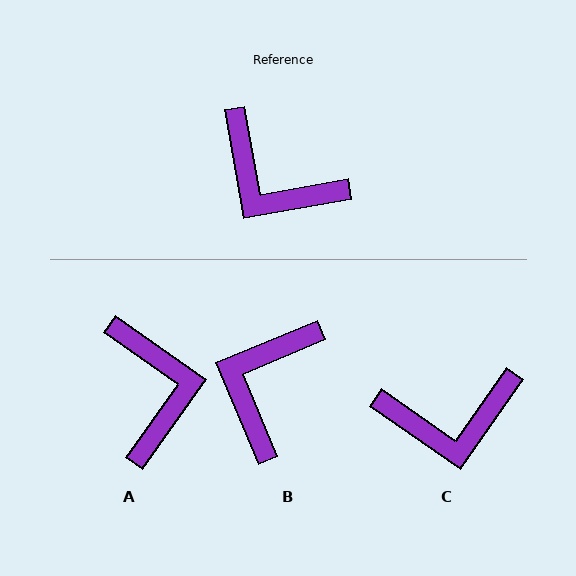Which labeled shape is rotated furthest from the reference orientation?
A, about 135 degrees away.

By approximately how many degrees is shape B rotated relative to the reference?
Approximately 77 degrees clockwise.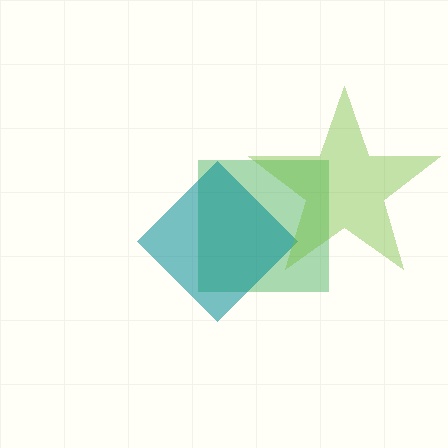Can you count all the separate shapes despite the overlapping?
Yes, there are 3 separate shapes.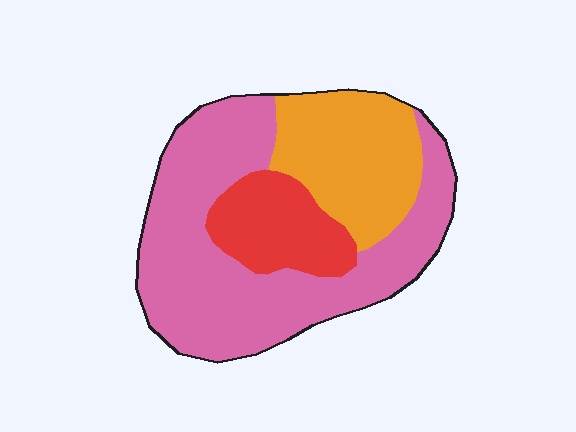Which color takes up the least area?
Red, at roughly 15%.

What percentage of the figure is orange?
Orange covers roughly 25% of the figure.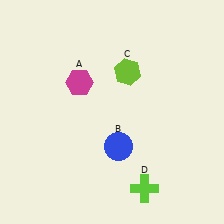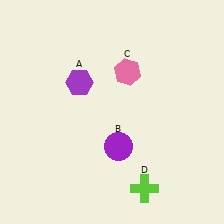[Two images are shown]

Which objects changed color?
A changed from magenta to purple. B changed from blue to purple. C changed from lime to pink.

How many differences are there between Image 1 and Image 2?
There are 3 differences between the two images.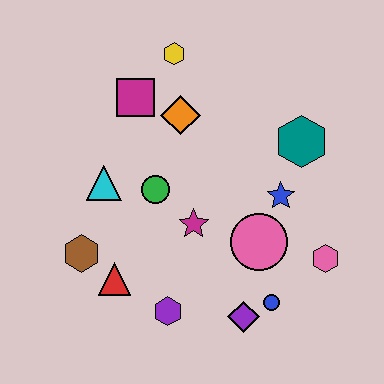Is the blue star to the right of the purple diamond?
Yes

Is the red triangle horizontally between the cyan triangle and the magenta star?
Yes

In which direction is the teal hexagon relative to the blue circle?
The teal hexagon is above the blue circle.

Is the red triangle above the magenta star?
No